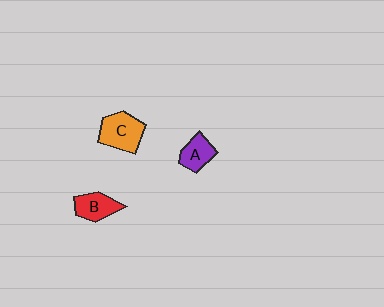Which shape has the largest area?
Shape C (orange).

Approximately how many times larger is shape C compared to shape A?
Approximately 1.5 times.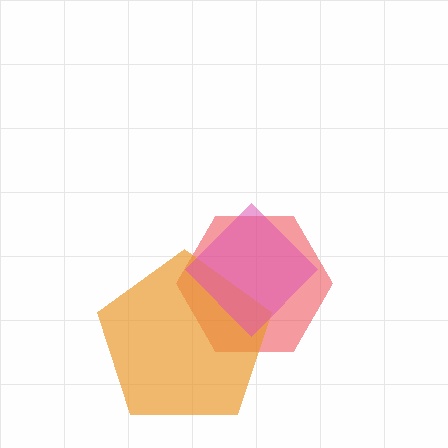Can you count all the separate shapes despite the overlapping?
Yes, there are 3 separate shapes.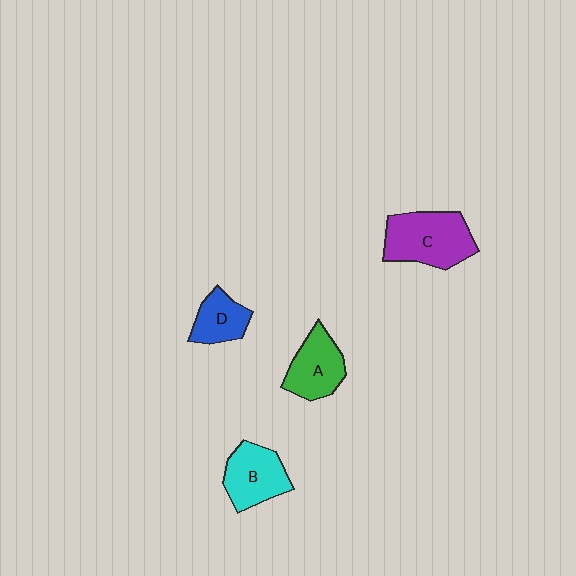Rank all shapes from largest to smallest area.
From largest to smallest: C (purple), B (cyan), A (green), D (blue).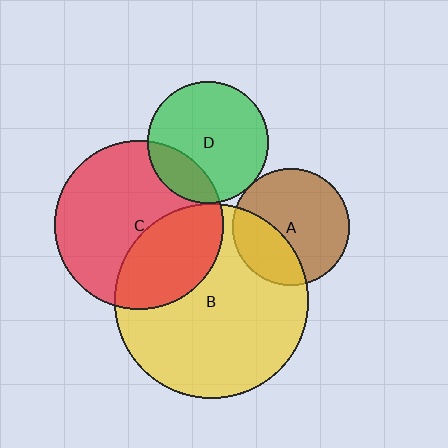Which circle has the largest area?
Circle B (yellow).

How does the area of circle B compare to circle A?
Approximately 2.8 times.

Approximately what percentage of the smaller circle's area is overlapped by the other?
Approximately 20%.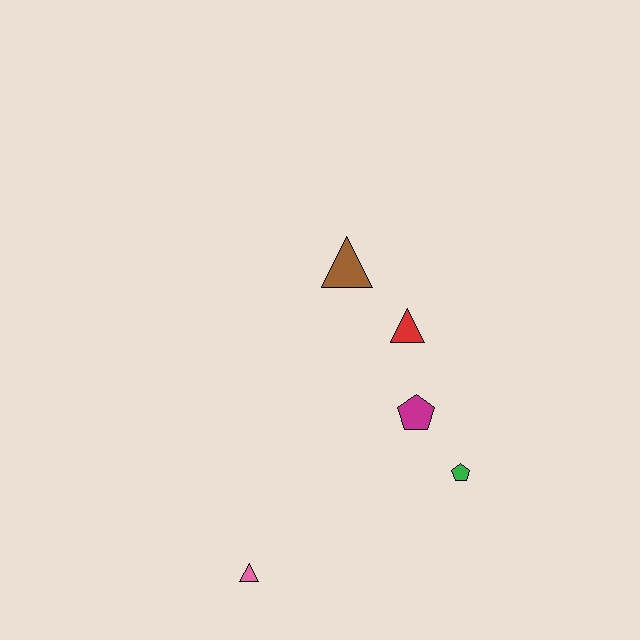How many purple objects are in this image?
There are no purple objects.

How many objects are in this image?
There are 5 objects.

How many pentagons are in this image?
There are 2 pentagons.